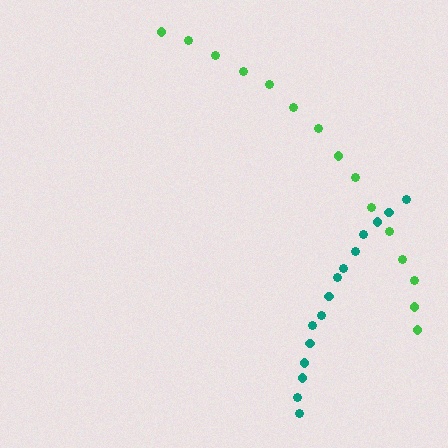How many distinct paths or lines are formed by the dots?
There are 2 distinct paths.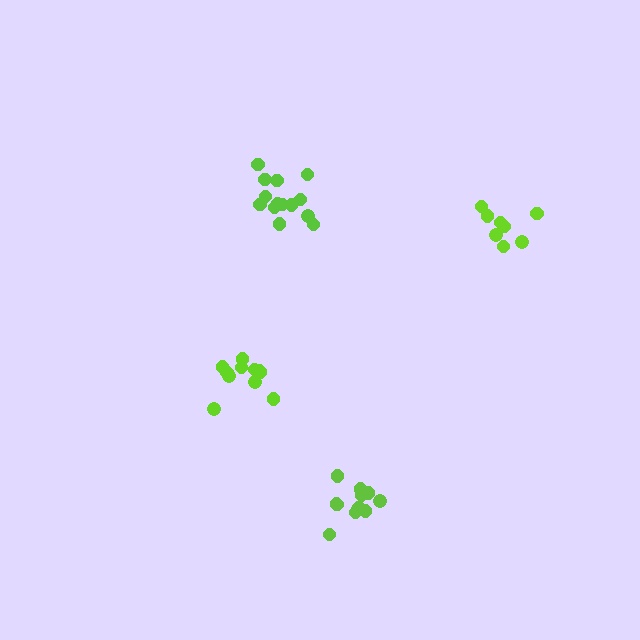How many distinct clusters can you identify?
There are 4 distinct clusters.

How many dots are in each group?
Group 1: 14 dots, Group 2: 12 dots, Group 3: 8 dots, Group 4: 13 dots (47 total).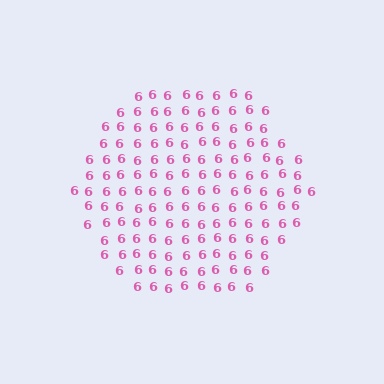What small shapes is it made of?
It is made of small digit 6's.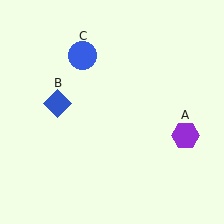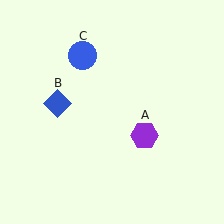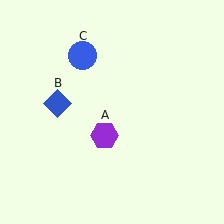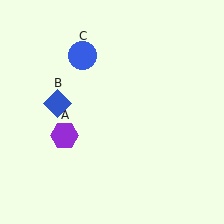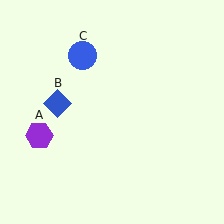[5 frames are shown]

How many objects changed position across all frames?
1 object changed position: purple hexagon (object A).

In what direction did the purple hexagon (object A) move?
The purple hexagon (object A) moved left.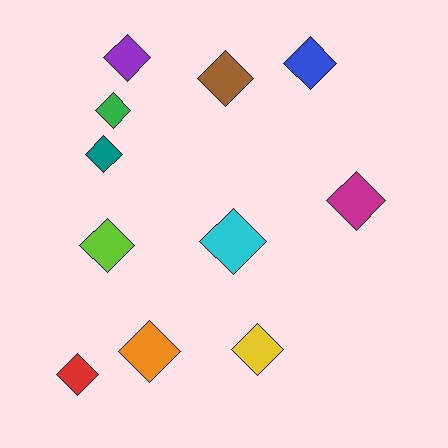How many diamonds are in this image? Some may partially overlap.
There are 11 diamonds.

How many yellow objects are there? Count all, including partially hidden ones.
There is 1 yellow object.